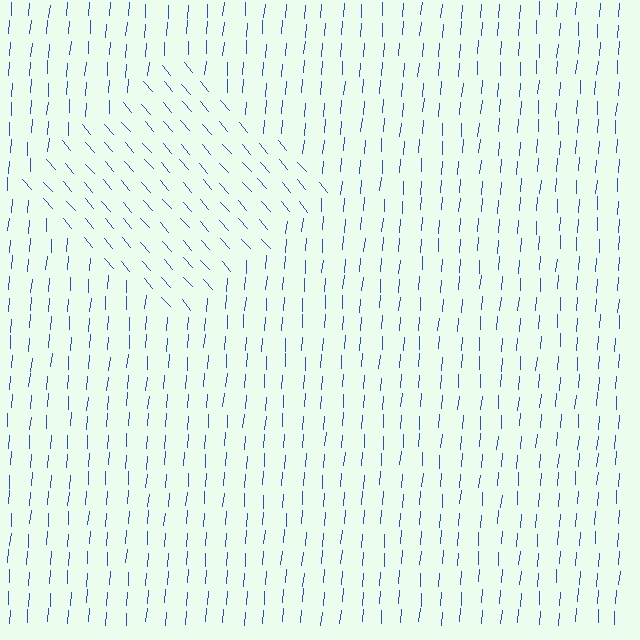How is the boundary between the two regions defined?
The boundary is defined purely by a change in line orientation (approximately 45 degrees difference). All lines are the same color and thickness.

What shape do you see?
I see a diamond.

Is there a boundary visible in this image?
Yes, there is a texture boundary formed by a change in line orientation.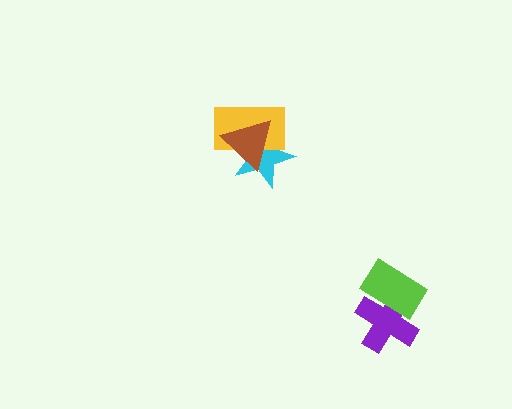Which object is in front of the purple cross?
The lime rectangle is in front of the purple cross.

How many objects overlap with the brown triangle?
2 objects overlap with the brown triangle.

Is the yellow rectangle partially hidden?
Yes, it is partially covered by another shape.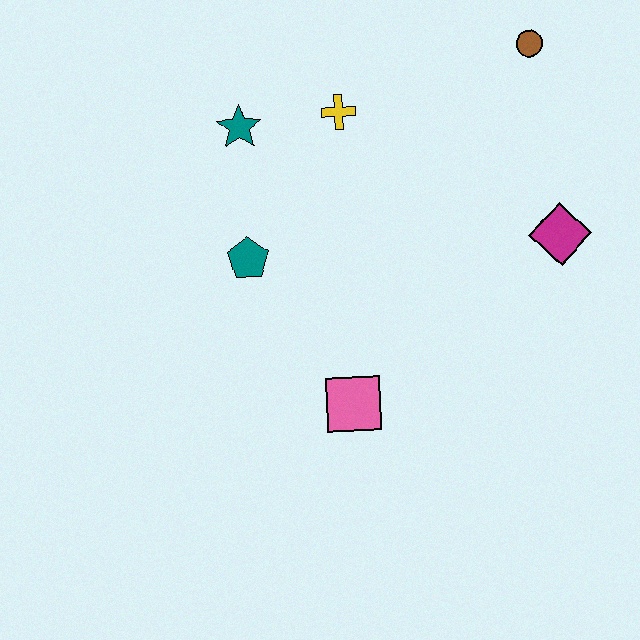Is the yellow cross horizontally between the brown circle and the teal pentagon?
Yes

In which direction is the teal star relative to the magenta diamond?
The teal star is to the left of the magenta diamond.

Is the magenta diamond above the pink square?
Yes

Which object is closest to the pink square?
The teal pentagon is closest to the pink square.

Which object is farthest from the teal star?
The magenta diamond is farthest from the teal star.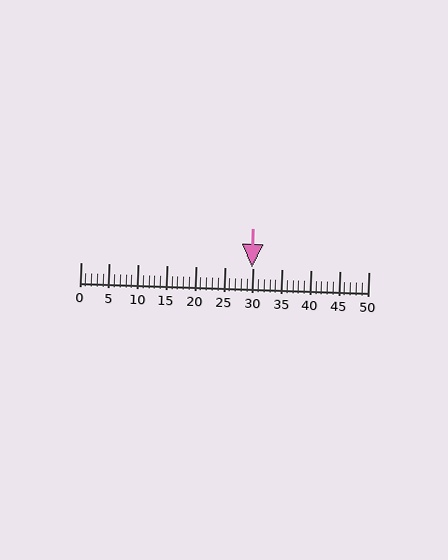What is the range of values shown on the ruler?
The ruler shows values from 0 to 50.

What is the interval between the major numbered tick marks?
The major tick marks are spaced 5 units apart.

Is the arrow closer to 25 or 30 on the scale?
The arrow is closer to 30.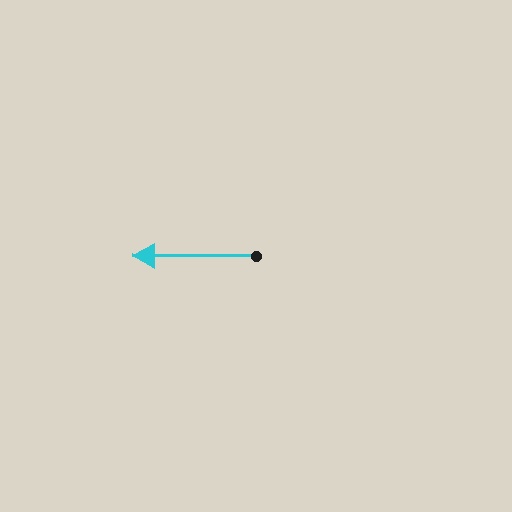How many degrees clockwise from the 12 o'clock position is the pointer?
Approximately 270 degrees.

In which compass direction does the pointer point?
West.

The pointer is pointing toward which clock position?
Roughly 9 o'clock.